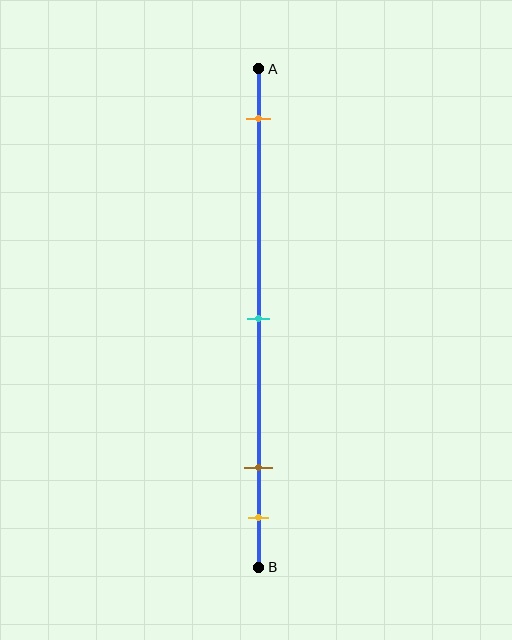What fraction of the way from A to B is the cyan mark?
The cyan mark is approximately 50% (0.5) of the way from A to B.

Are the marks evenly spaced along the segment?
No, the marks are not evenly spaced.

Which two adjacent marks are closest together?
The brown and yellow marks are the closest adjacent pair.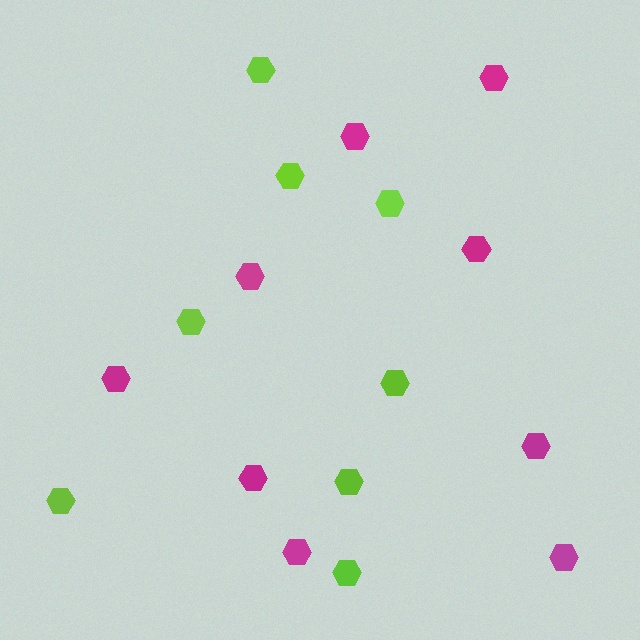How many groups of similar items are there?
There are 2 groups: one group of lime hexagons (8) and one group of magenta hexagons (9).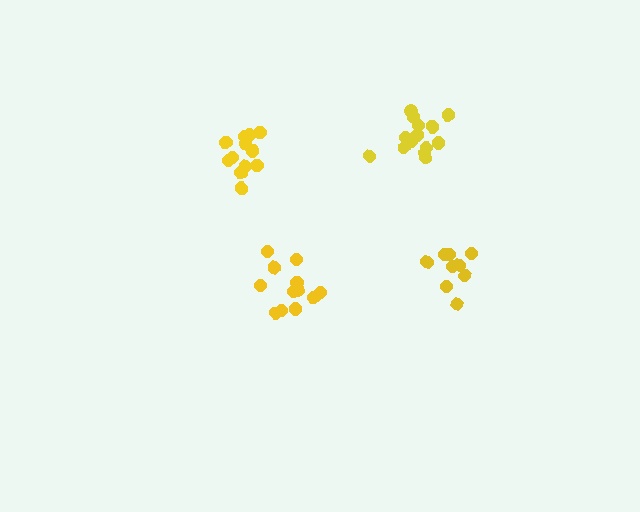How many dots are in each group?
Group 1: 9 dots, Group 2: 12 dots, Group 3: 15 dots, Group 4: 12 dots (48 total).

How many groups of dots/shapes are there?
There are 4 groups.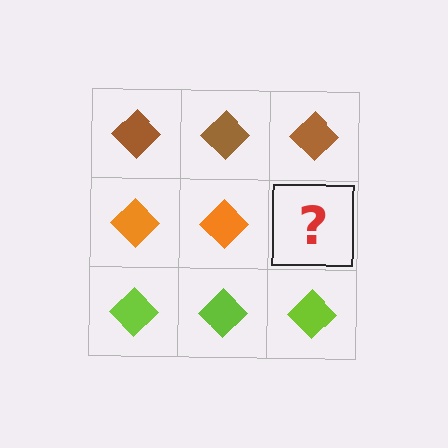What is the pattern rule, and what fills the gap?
The rule is that each row has a consistent color. The gap should be filled with an orange diamond.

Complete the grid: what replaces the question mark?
The question mark should be replaced with an orange diamond.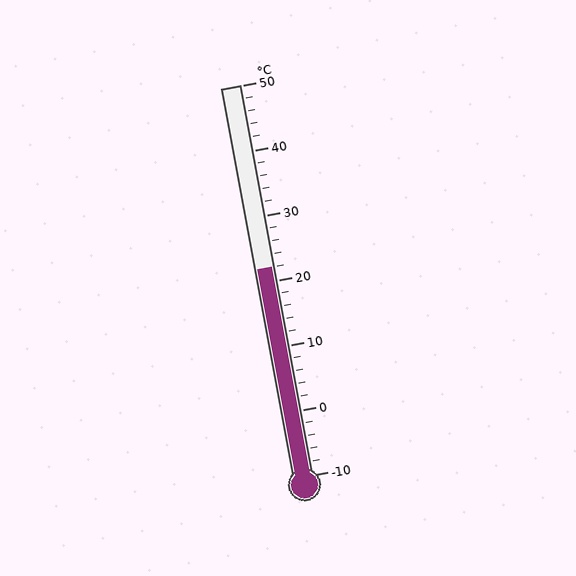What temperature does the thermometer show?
The thermometer shows approximately 22°C.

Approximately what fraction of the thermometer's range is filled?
The thermometer is filled to approximately 55% of its range.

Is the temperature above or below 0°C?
The temperature is above 0°C.